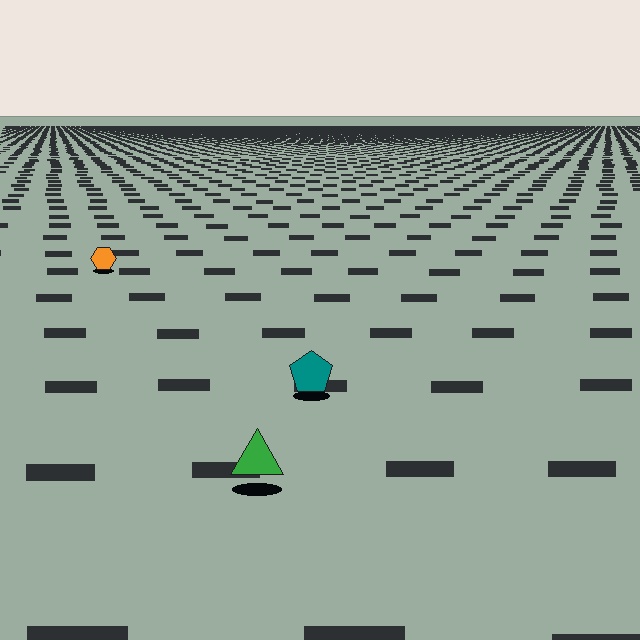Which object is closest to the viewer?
The green triangle is closest. The texture marks near it are larger and more spread out.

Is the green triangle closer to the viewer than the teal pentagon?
Yes. The green triangle is closer — you can tell from the texture gradient: the ground texture is coarser near it.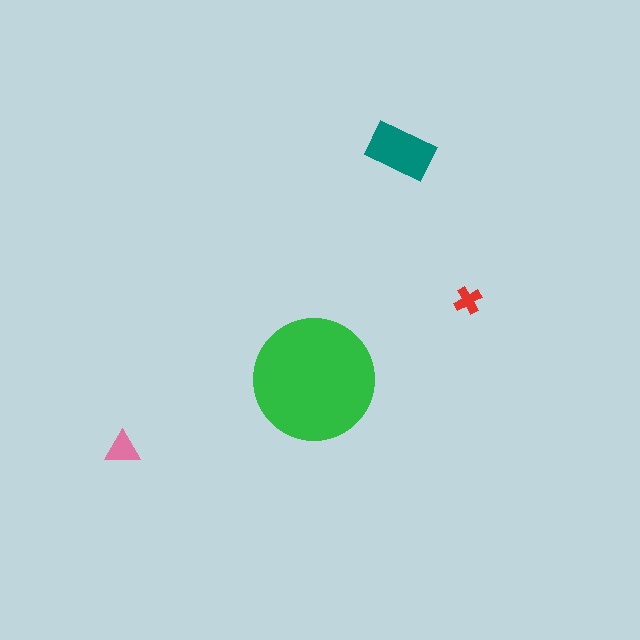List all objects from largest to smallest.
The green circle, the teal rectangle, the pink triangle, the red cross.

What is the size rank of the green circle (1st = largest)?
1st.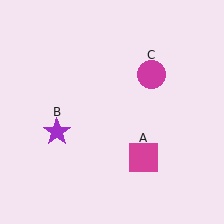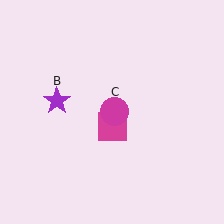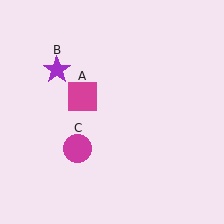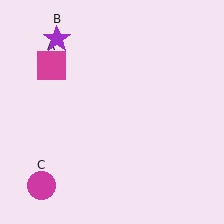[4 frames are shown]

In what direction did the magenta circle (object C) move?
The magenta circle (object C) moved down and to the left.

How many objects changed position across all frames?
3 objects changed position: magenta square (object A), purple star (object B), magenta circle (object C).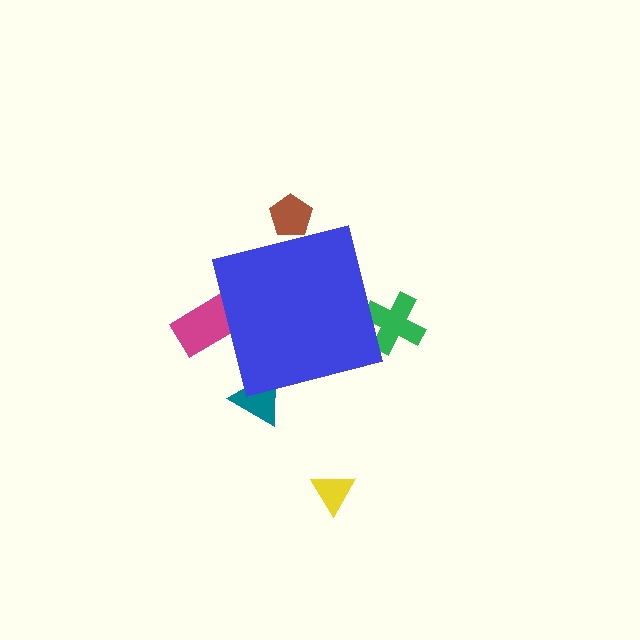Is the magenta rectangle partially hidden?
Yes, the magenta rectangle is partially hidden behind the blue square.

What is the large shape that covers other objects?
A blue square.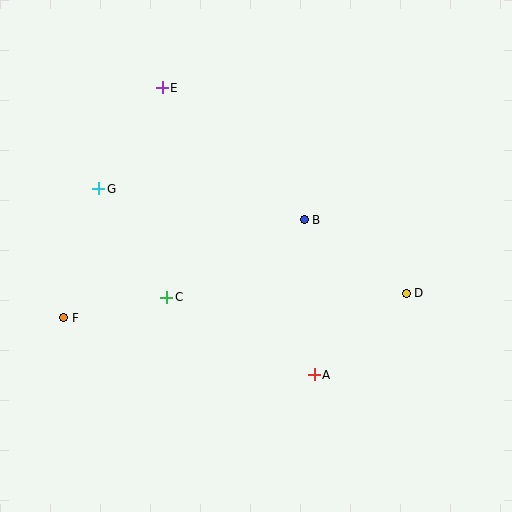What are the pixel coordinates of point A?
Point A is at (314, 375).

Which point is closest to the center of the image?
Point B at (304, 220) is closest to the center.